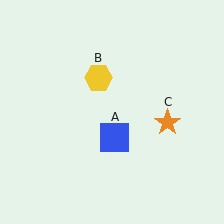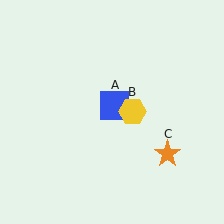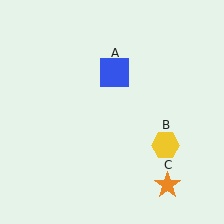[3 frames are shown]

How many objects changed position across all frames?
3 objects changed position: blue square (object A), yellow hexagon (object B), orange star (object C).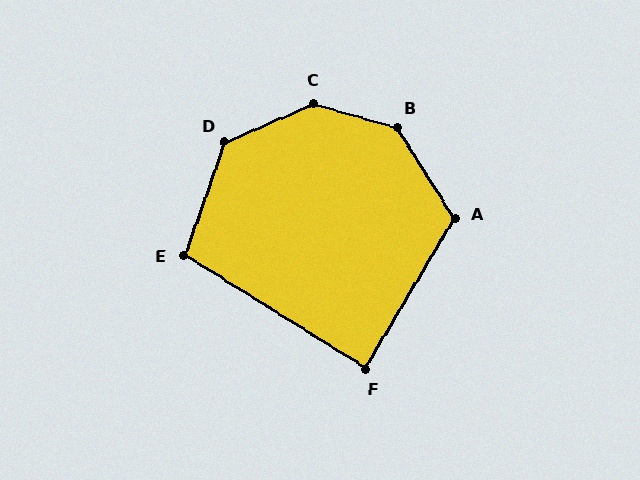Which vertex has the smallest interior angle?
F, at approximately 89 degrees.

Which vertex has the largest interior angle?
C, at approximately 140 degrees.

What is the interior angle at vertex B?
Approximately 138 degrees (obtuse).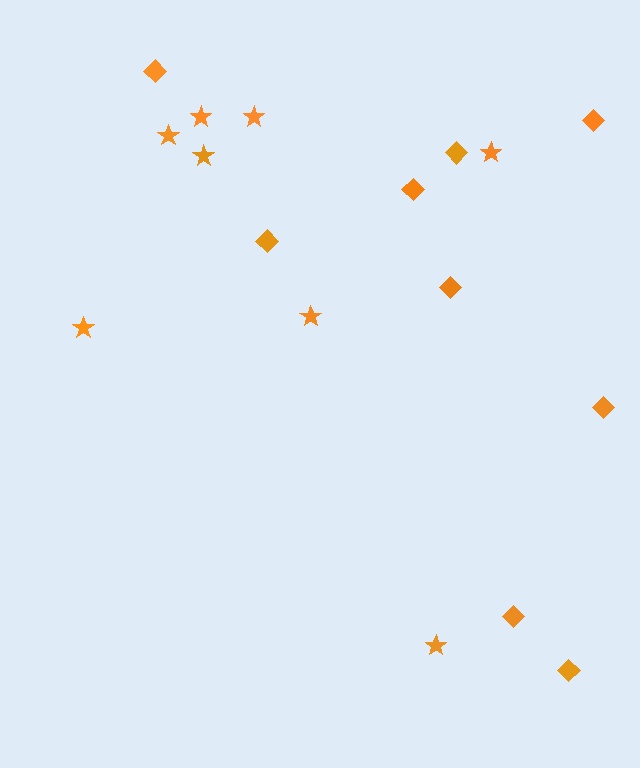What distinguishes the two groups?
There are 2 groups: one group of stars (8) and one group of diamonds (9).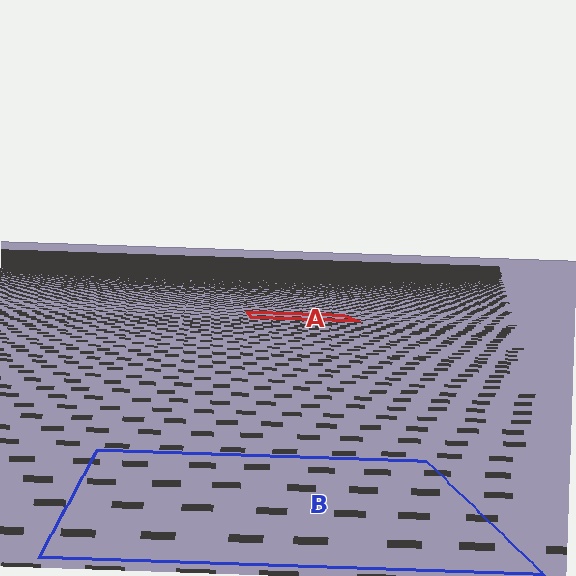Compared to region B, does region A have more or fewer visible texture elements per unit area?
Region A has more texture elements per unit area — they are packed more densely because it is farther away.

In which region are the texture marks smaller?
The texture marks are smaller in region A, because it is farther away.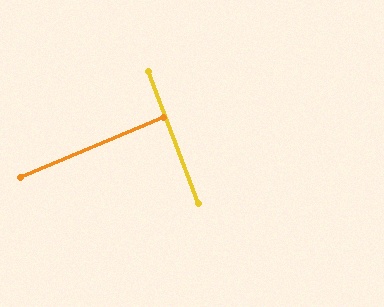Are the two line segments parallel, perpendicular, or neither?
Perpendicular — they meet at approximately 88°.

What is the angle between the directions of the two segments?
Approximately 88 degrees.